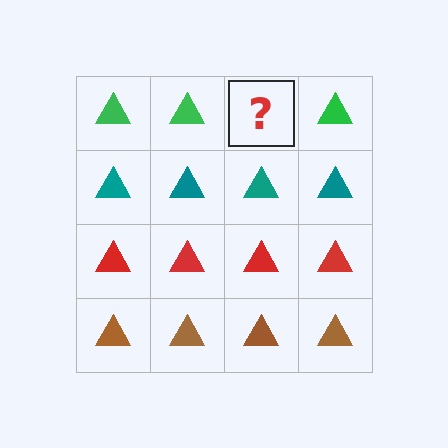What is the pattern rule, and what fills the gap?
The rule is that each row has a consistent color. The gap should be filled with a green triangle.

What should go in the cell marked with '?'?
The missing cell should contain a green triangle.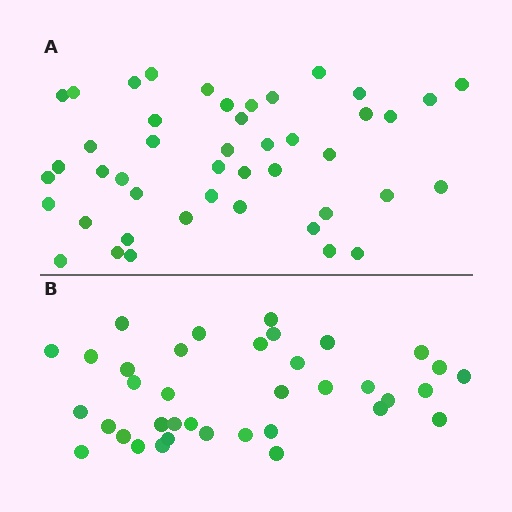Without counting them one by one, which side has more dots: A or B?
Region A (the top region) has more dots.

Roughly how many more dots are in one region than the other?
Region A has roughly 8 or so more dots than region B.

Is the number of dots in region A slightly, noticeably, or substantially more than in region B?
Region A has only slightly more — the two regions are fairly close. The ratio is roughly 1.2 to 1.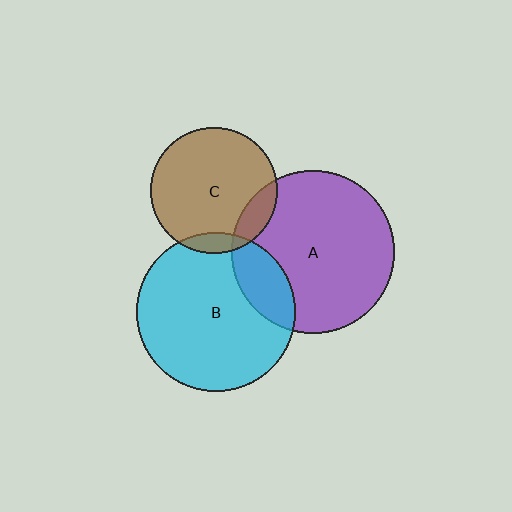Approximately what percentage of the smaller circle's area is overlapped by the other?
Approximately 20%.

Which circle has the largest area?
Circle A (purple).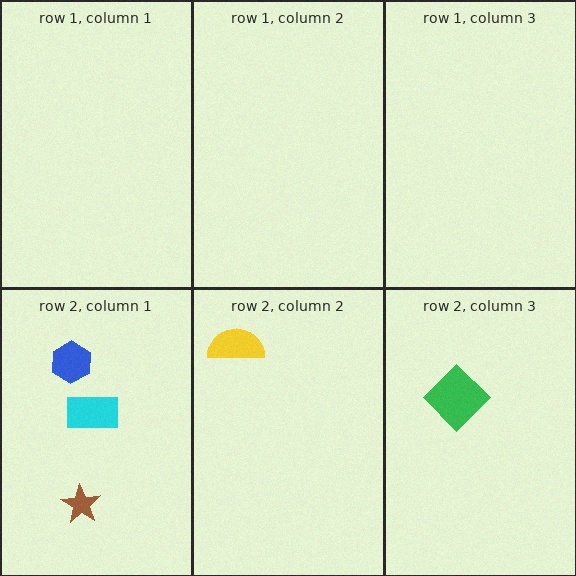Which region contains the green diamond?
The row 2, column 3 region.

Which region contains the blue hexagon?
The row 2, column 1 region.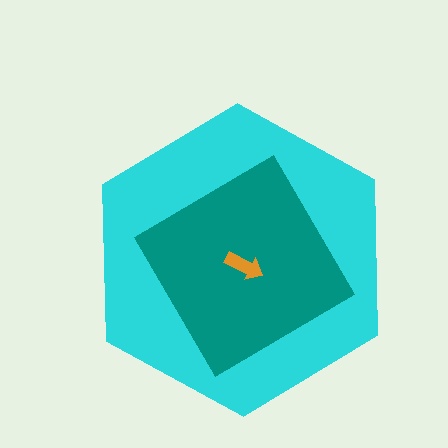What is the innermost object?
The orange arrow.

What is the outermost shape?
The cyan hexagon.